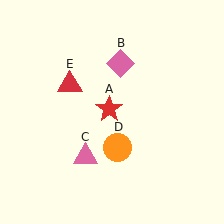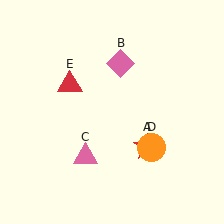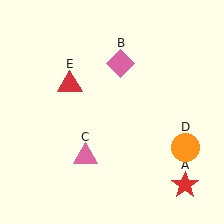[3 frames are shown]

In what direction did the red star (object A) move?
The red star (object A) moved down and to the right.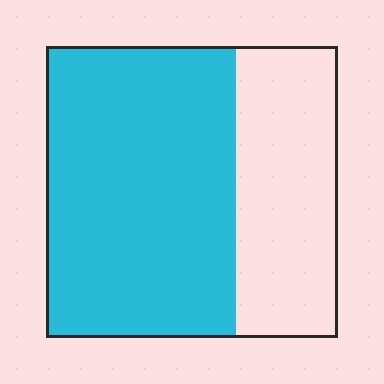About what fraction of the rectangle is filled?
About two thirds (2/3).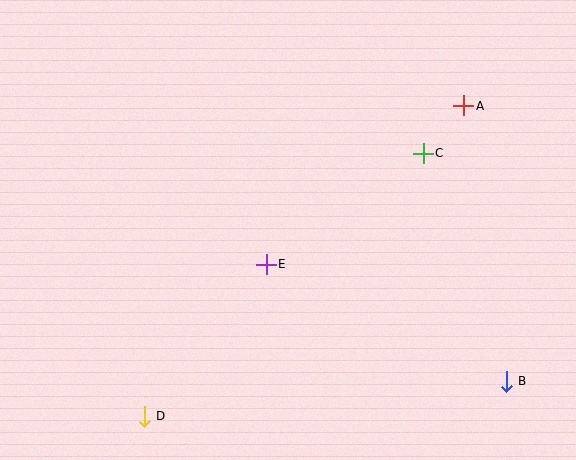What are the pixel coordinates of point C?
Point C is at (423, 153).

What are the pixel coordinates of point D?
Point D is at (144, 416).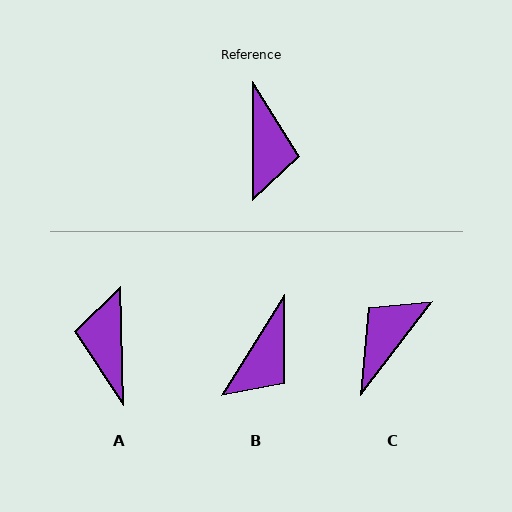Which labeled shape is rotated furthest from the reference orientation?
A, about 179 degrees away.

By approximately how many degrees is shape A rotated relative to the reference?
Approximately 179 degrees clockwise.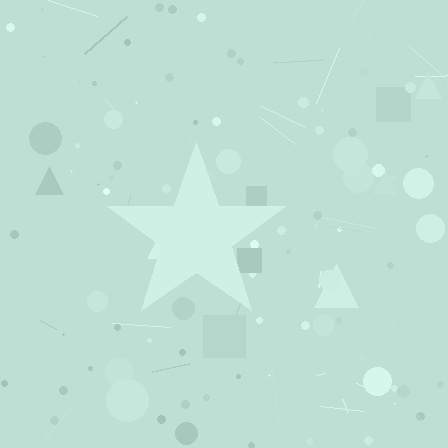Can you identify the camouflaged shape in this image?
The camouflaged shape is a star.